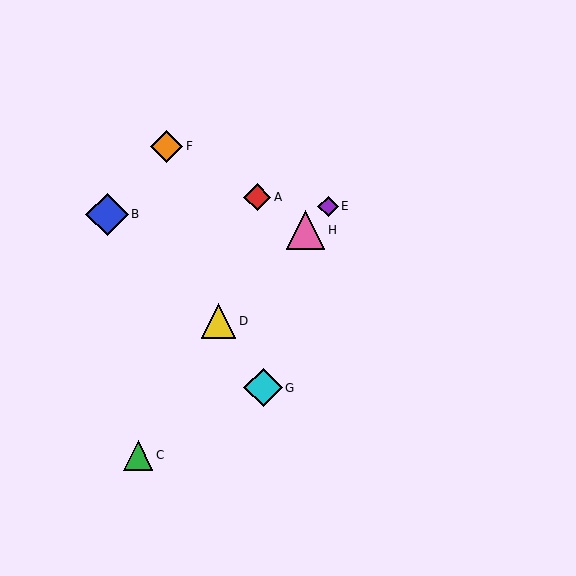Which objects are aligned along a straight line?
Objects D, E, H are aligned along a straight line.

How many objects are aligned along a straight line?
3 objects (D, E, H) are aligned along a straight line.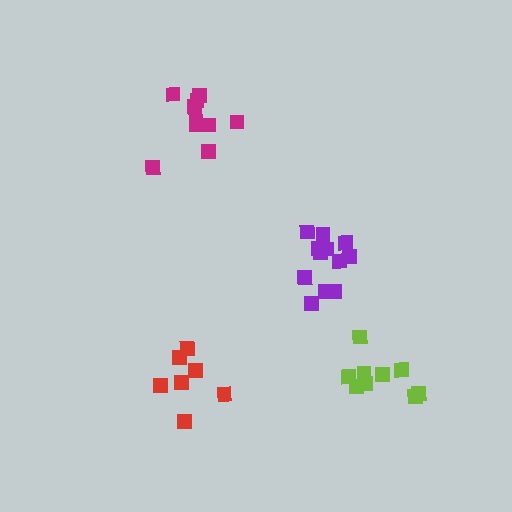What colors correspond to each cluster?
The clusters are colored: purple, lime, magenta, red.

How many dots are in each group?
Group 1: 13 dots, Group 2: 9 dots, Group 3: 10 dots, Group 4: 7 dots (39 total).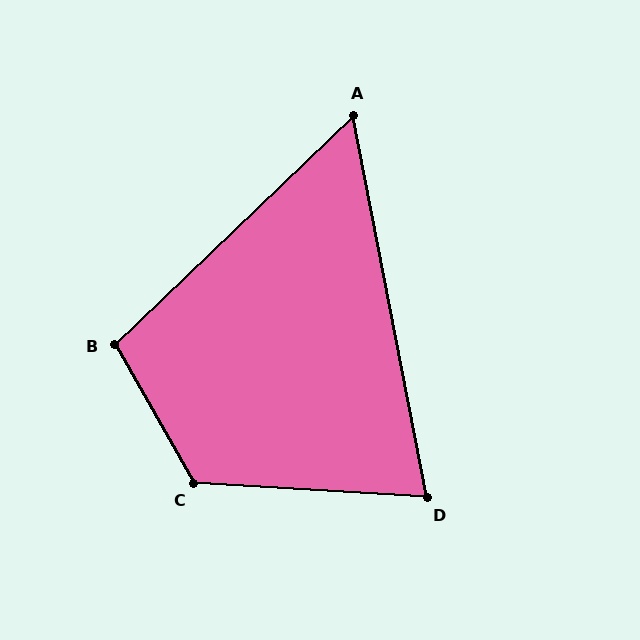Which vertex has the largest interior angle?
C, at approximately 123 degrees.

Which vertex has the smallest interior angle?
A, at approximately 57 degrees.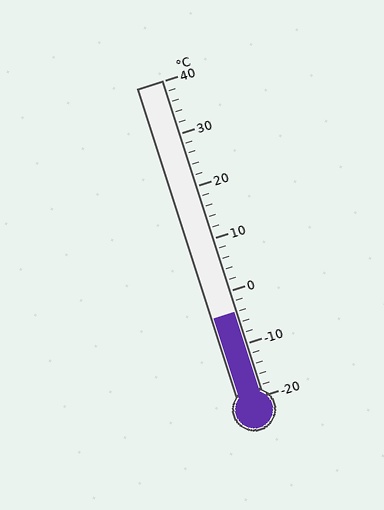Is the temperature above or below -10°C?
The temperature is above -10°C.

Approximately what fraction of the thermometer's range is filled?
The thermometer is filled to approximately 25% of its range.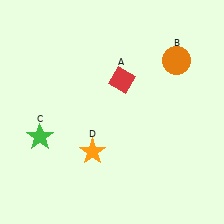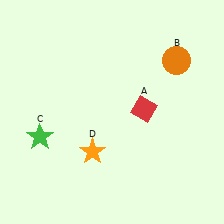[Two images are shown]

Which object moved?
The red diamond (A) moved down.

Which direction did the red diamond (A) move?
The red diamond (A) moved down.